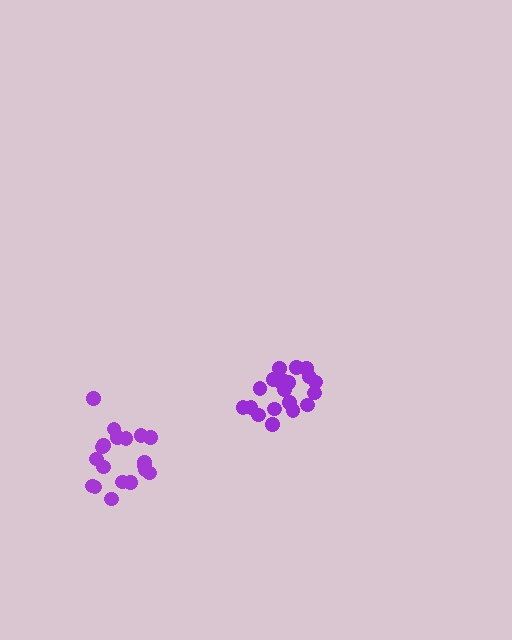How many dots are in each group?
Group 1: 20 dots, Group 2: 19 dots (39 total).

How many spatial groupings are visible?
There are 2 spatial groupings.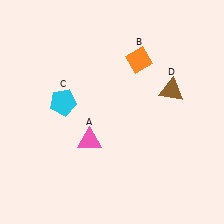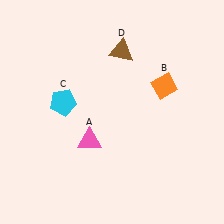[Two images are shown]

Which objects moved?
The objects that moved are: the orange diamond (B), the brown triangle (D).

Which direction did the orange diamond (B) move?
The orange diamond (B) moved down.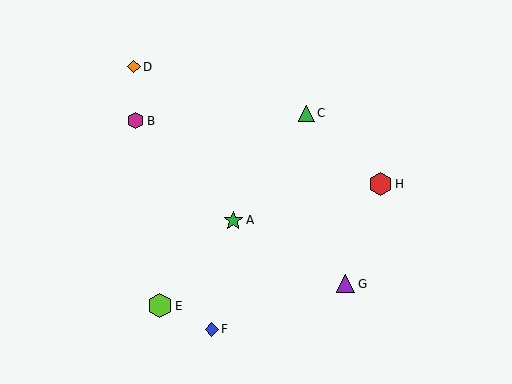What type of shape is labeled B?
Shape B is a magenta hexagon.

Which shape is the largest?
The lime hexagon (labeled E) is the largest.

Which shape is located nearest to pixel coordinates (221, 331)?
The blue diamond (labeled F) at (212, 329) is nearest to that location.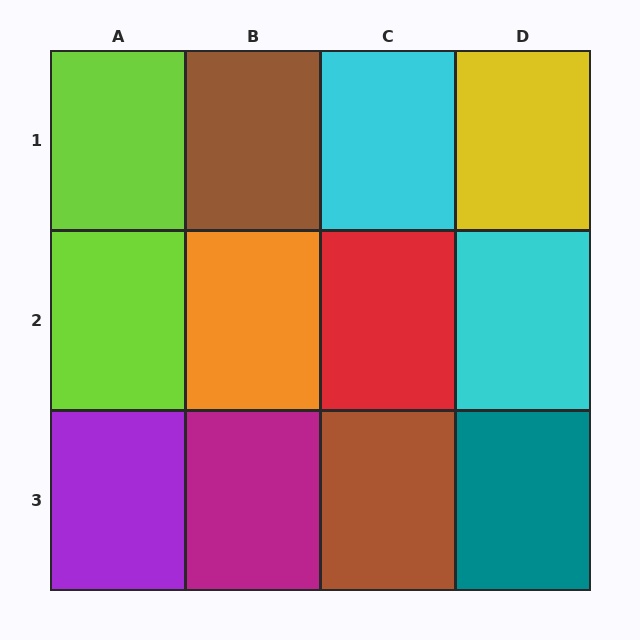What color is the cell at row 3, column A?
Purple.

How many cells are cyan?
2 cells are cyan.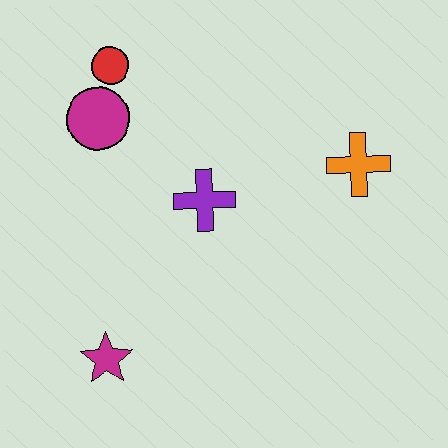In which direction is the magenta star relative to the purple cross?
The magenta star is below the purple cross.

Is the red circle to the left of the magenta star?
No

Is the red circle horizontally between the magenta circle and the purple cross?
Yes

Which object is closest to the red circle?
The magenta circle is closest to the red circle.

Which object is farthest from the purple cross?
The magenta star is farthest from the purple cross.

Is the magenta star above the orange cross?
No